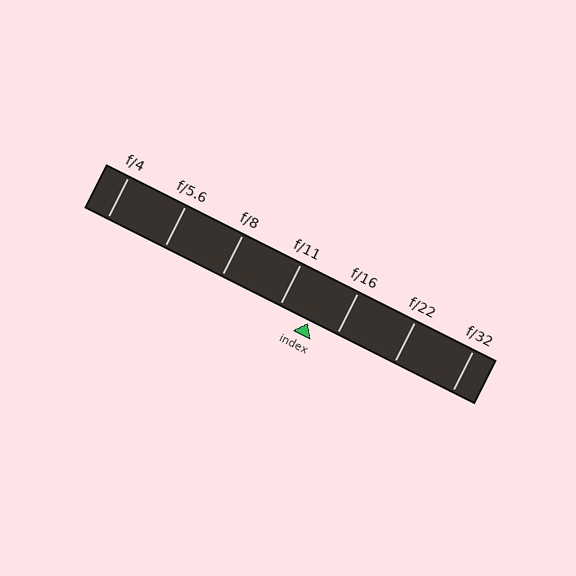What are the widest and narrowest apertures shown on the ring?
The widest aperture shown is f/4 and the narrowest is f/32.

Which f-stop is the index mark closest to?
The index mark is closest to f/16.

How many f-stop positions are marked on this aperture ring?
There are 7 f-stop positions marked.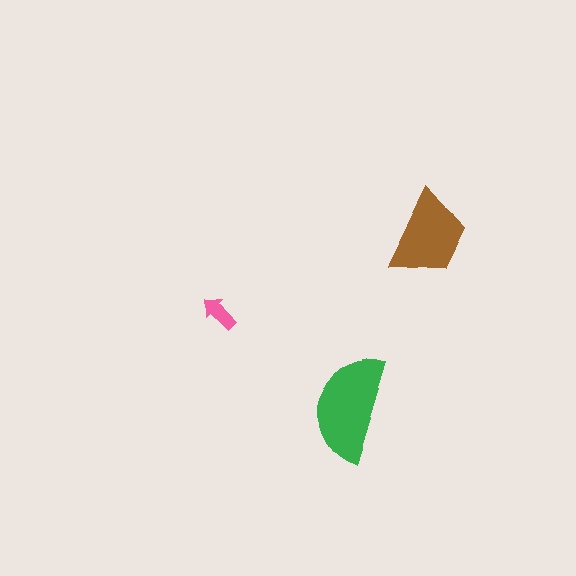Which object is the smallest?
The pink arrow.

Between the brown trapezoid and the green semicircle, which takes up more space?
The green semicircle.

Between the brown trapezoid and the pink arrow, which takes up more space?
The brown trapezoid.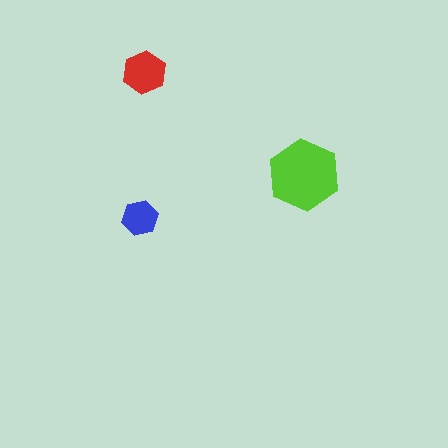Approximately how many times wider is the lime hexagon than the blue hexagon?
About 2 times wider.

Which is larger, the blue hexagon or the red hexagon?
The red one.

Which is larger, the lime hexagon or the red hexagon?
The lime one.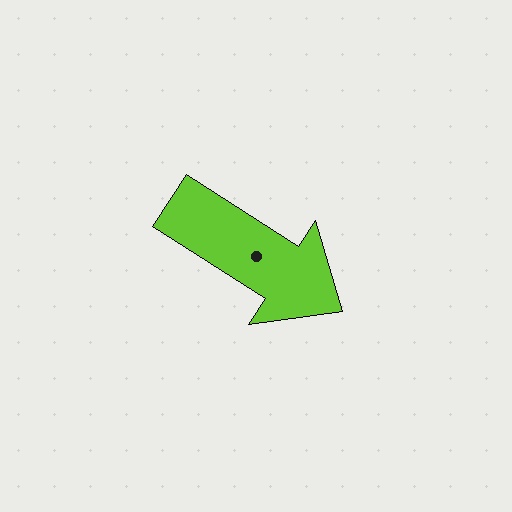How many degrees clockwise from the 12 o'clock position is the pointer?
Approximately 123 degrees.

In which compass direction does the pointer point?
Southeast.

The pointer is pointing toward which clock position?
Roughly 4 o'clock.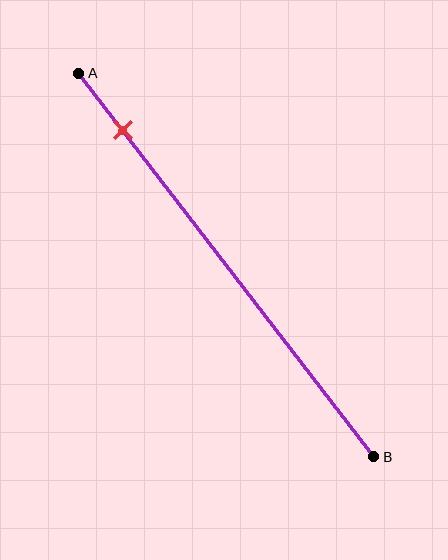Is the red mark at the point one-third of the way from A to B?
No, the mark is at about 15% from A, not at the 33% one-third point.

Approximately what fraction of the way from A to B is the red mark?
The red mark is approximately 15% of the way from A to B.